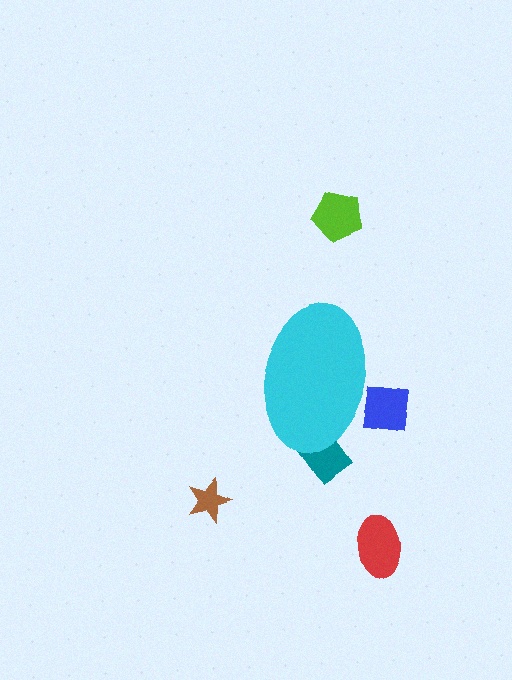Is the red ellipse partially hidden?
No, the red ellipse is fully visible.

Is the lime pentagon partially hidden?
No, the lime pentagon is fully visible.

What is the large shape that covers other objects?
A cyan ellipse.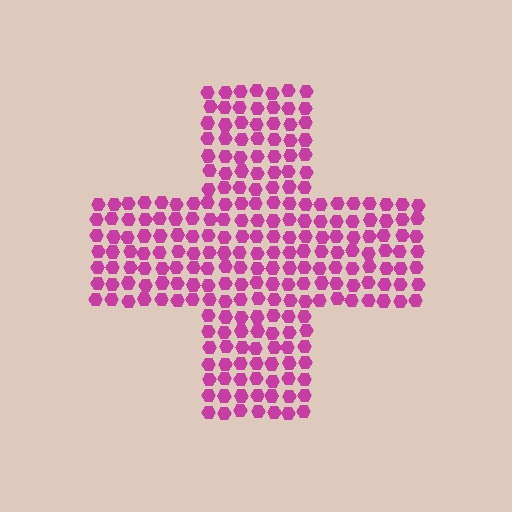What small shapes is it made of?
It is made of small hexagons.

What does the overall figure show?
The overall figure shows a cross.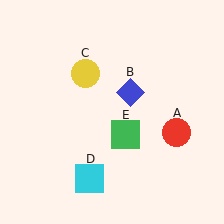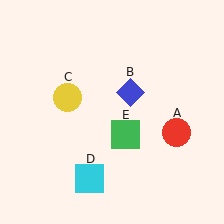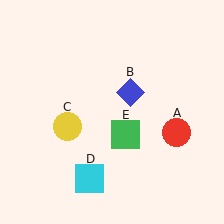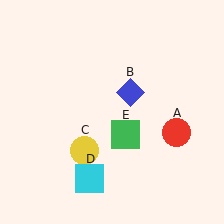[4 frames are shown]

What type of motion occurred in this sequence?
The yellow circle (object C) rotated counterclockwise around the center of the scene.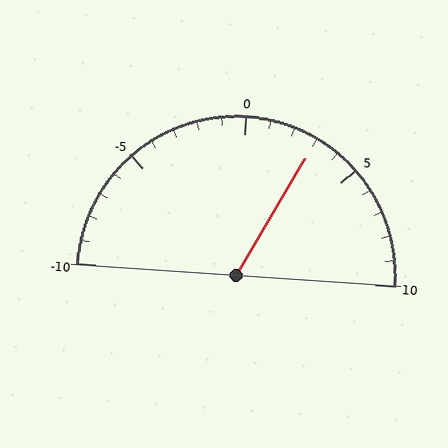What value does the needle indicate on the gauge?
The needle indicates approximately 3.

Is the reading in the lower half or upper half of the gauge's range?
The reading is in the upper half of the range (-10 to 10).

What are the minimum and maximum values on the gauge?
The gauge ranges from -10 to 10.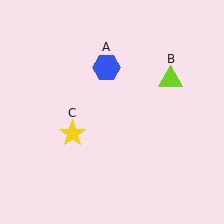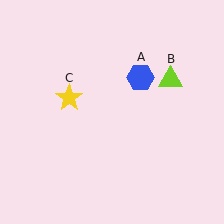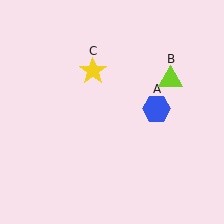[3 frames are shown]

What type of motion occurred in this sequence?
The blue hexagon (object A), yellow star (object C) rotated clockwise around the center of the scene.